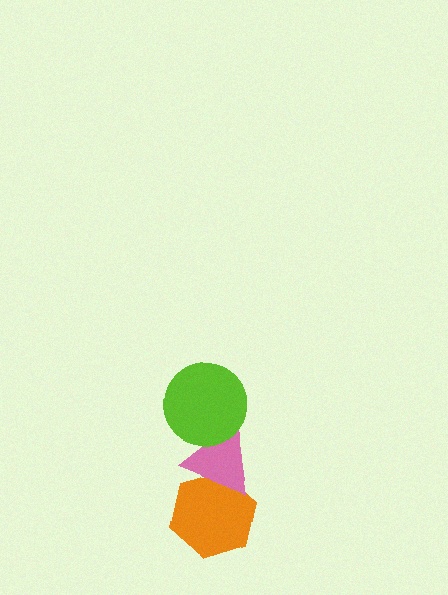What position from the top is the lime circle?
The lime circle is 1st from the top.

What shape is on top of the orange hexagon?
The pink triangle is on top of the orange hexagon.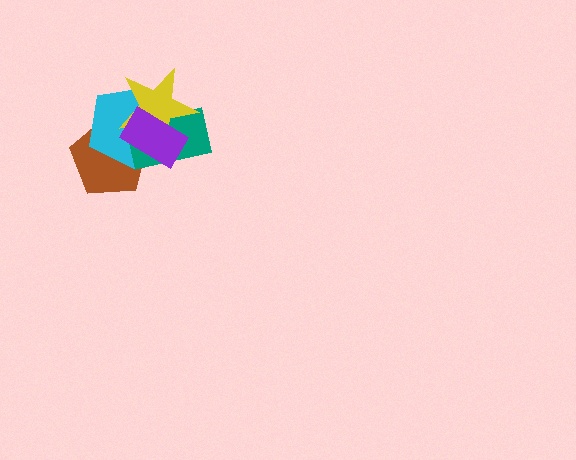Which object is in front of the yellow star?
The purple rectangle is in front of the yellow star.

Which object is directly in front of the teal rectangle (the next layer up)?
The yellow star is directly in front of the teal rectangle.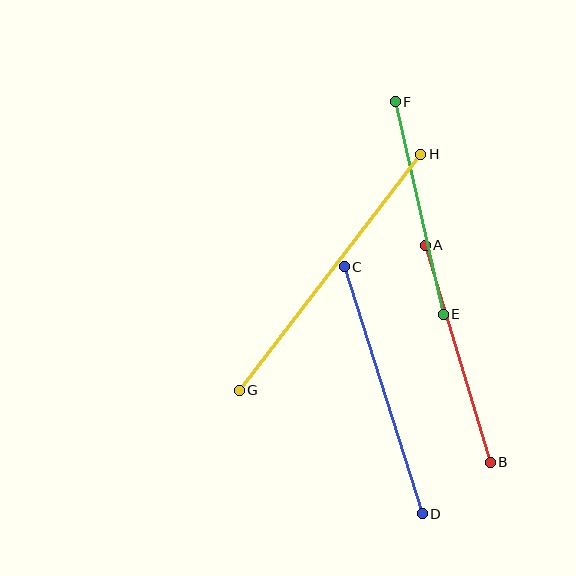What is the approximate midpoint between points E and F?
The midpoint is at approximately (419, 208) pixels.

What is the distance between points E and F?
The distance is approximately 218 pixels.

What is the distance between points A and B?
The distance is approximately 226 pixels.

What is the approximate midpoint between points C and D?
The midpoint is at approximately (383, 390) pixels.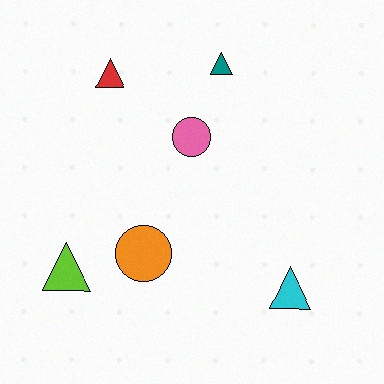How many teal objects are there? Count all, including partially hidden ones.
There is 1 teal object.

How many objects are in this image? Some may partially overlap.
There are 6 objects.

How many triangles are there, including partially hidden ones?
There are 4 triangles.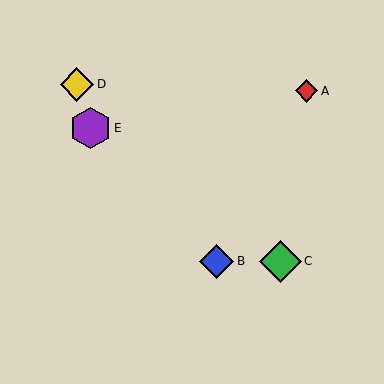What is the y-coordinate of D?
Object D is at y≈84.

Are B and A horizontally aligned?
No, B is at y≈262 and A is at y≈91.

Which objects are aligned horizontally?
Objects B, C are aligned horizontally.